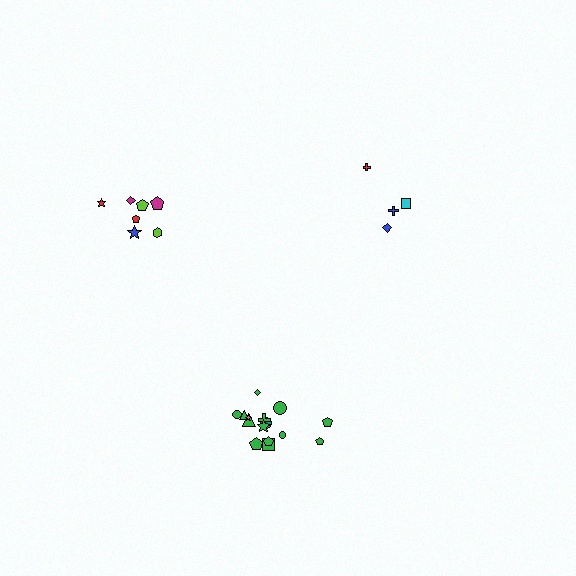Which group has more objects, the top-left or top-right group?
The top-left group.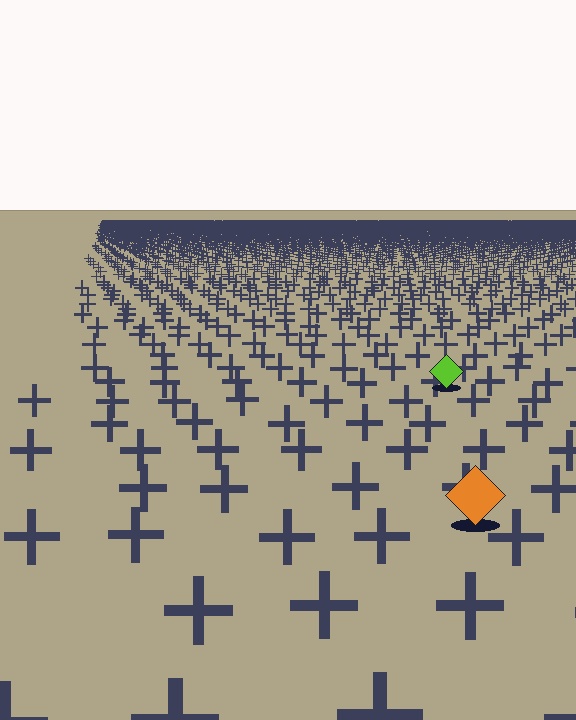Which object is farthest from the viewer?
The lime diamond is farthest from the viewer. It appears smaller and the ground texture around it is denser.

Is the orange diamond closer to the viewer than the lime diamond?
Yes. The orange diamond is closer — you can tell from the texture gradient: the ground texture is coarser near it.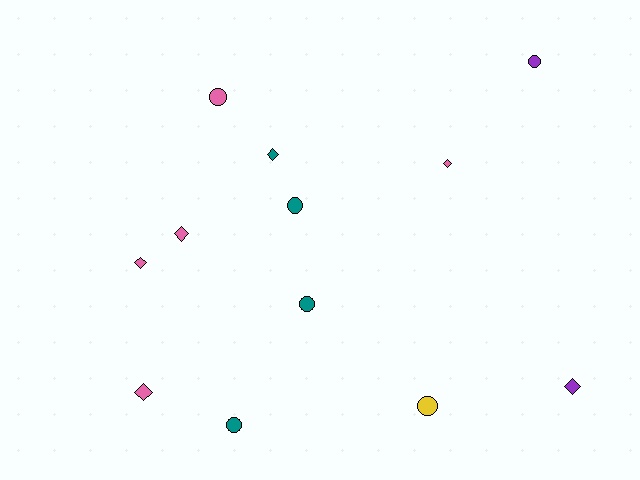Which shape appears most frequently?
Circle, with 6 objects.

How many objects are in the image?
There are 12 objects.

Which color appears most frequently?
Pink, with 5 objects.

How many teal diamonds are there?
There is 1 teal diamond.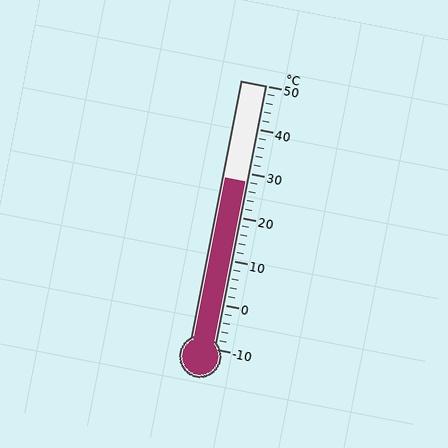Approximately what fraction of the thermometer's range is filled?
The thermometer is filled to approximately 65% of its range.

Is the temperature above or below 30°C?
The temperature is below 30°C.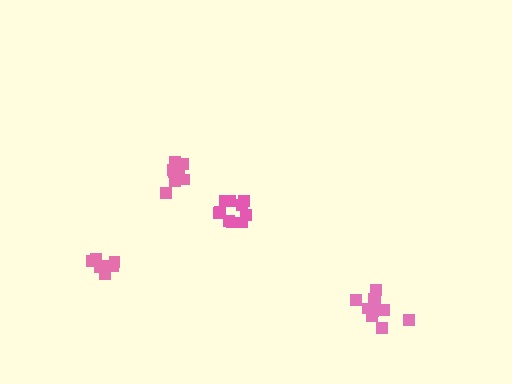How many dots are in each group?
Group 1: 8 dots, Group 2: 11 dots, Group 3: 7 dots, Group 4: 10 dots (36 total).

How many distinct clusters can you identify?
There are 4 distinct clusters.